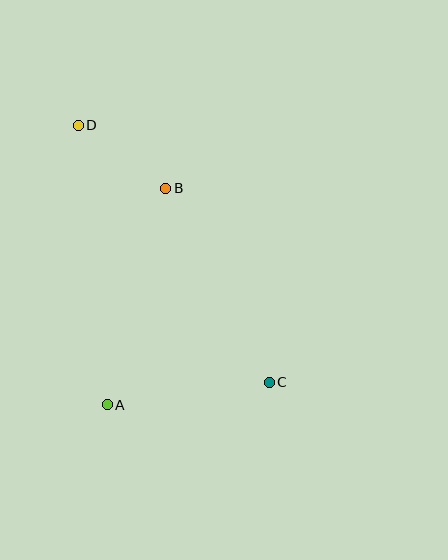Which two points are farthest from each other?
Points C and D are farthest from each other.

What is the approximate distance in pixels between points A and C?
The distance between A and C is approximately 163 pixels.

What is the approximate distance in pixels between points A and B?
The distance between A and B is approximately 224 pixels.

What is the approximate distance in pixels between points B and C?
The distance between B and C is approximately 220 pixels.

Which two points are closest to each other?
Points B and D are closest to each other.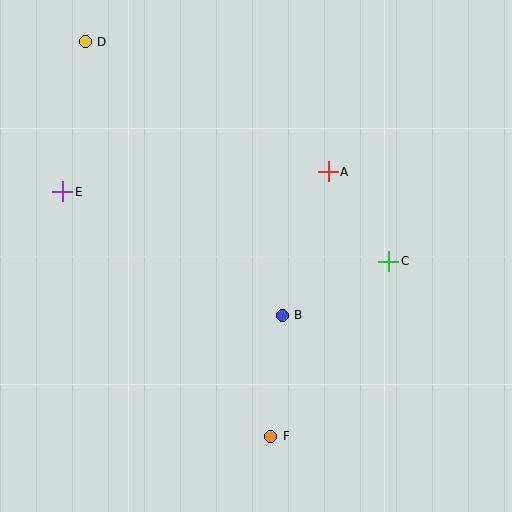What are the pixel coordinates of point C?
Point C is at (389, 261).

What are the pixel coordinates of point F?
Point F is at (271, 436).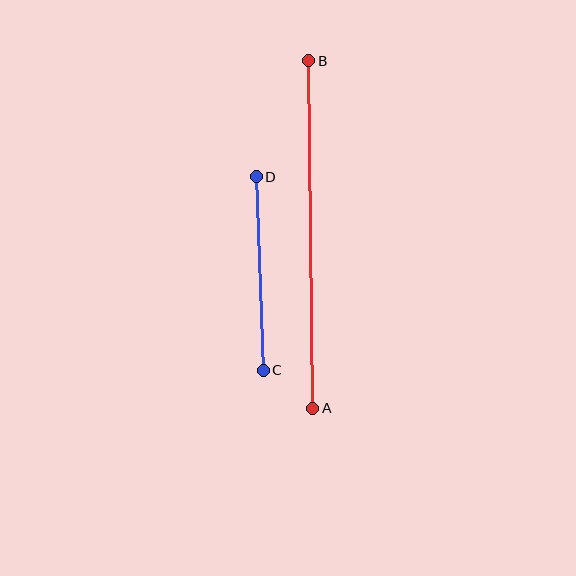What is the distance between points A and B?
The distance is approximately 348 pixels.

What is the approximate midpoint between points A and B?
The midpoint is at approximately (311, 235) pixels.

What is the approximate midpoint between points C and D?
The midpoint is at approximately (260, 273) pixels.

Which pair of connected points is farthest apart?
Points A and B are farthest apart.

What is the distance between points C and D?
The distance is approximately 194 pixels.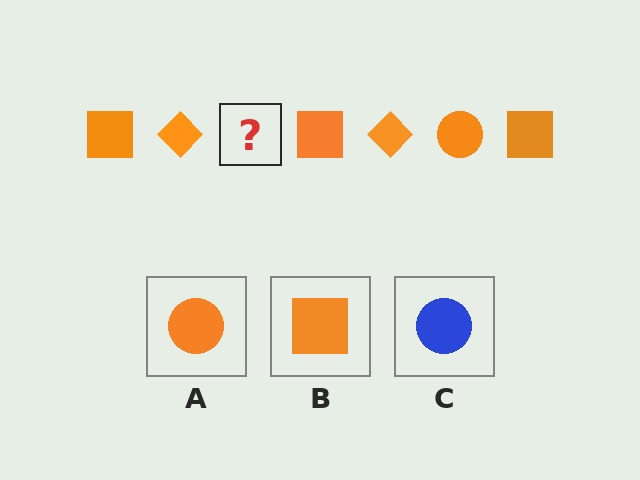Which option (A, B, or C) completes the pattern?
A.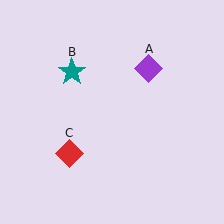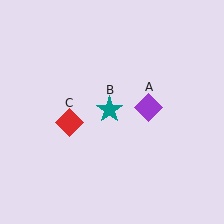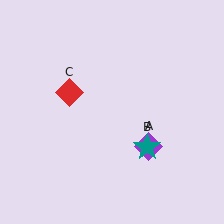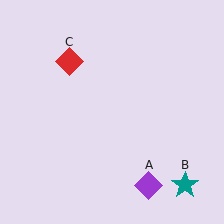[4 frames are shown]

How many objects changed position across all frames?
3 objects changed position: purple diamond (object A), teal star (object B), red diamond (object C).